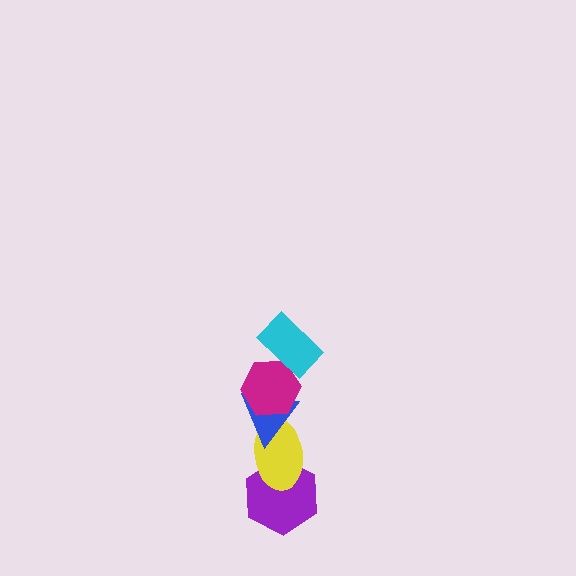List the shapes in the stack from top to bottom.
From top to bottom: the cyan rectangle, the magenta hexagon, the blue triangle, the yellow ellipse, the purple hexagon.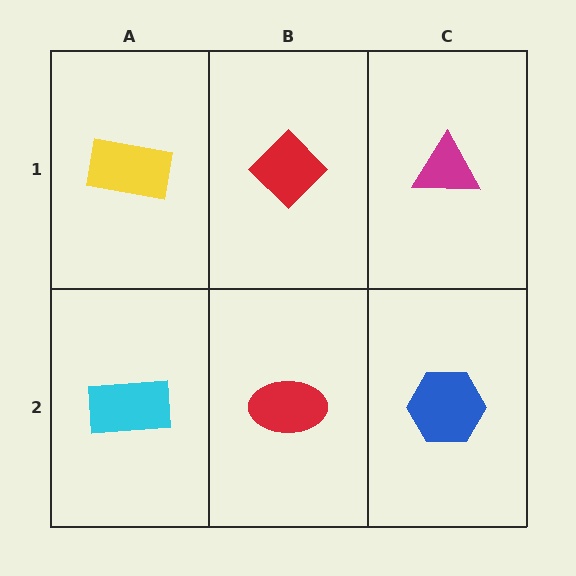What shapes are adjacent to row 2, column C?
A magenta triangle (row 1, column C), a red ellipse (row 2, column B).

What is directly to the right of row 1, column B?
A magenta triangle.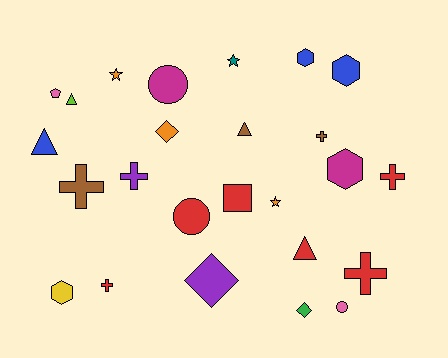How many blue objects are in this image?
There are 3 blue objects.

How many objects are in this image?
There are 25 objects.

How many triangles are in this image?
There are 4 triangles.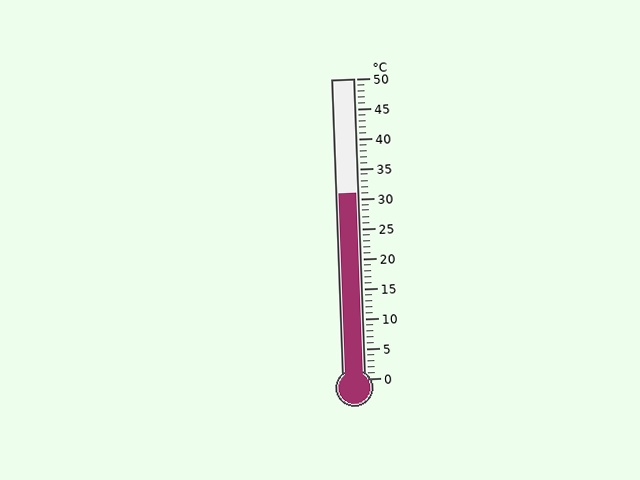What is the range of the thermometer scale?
The thermometer scale ranges from 0°C to 50°C.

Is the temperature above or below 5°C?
The temperature is above 5°C.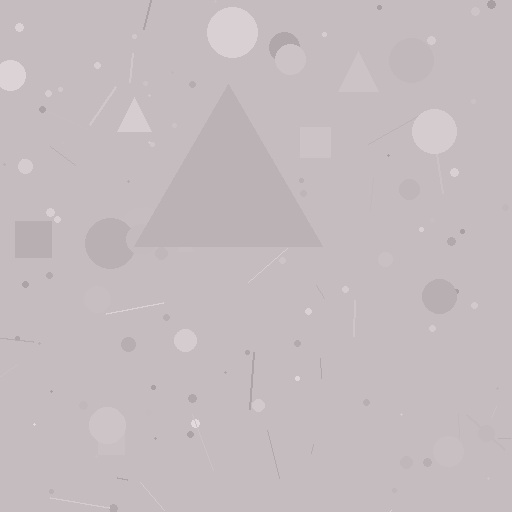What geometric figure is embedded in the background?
A triangle is embedded in the background.